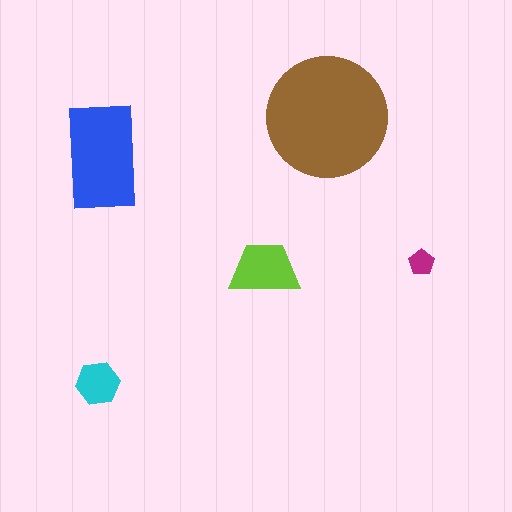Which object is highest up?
The brown circle is topmost.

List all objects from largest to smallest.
The brown circle, the blue rectangle, the lime trapezoid, the cyan hexagon, the magenta pentagon.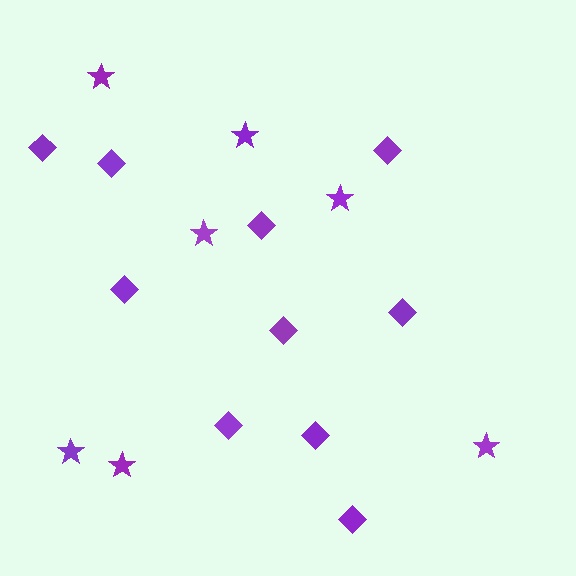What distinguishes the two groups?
There are 2 groups: one group of diamonds (10) and one group of stars (7).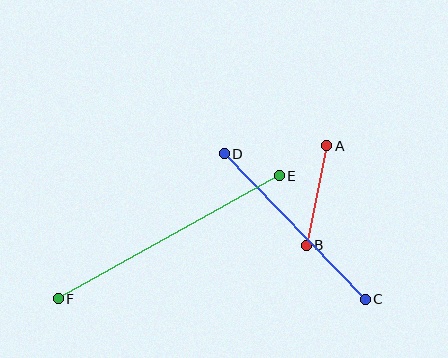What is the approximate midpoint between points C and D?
The midpoint is at approximately (295, 227) pixels.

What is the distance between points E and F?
The distance is approximately 253 pixels.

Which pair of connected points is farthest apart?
Points E and F are farthest apart.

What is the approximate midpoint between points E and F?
The midpoint is at approximately (169, 237) pixels.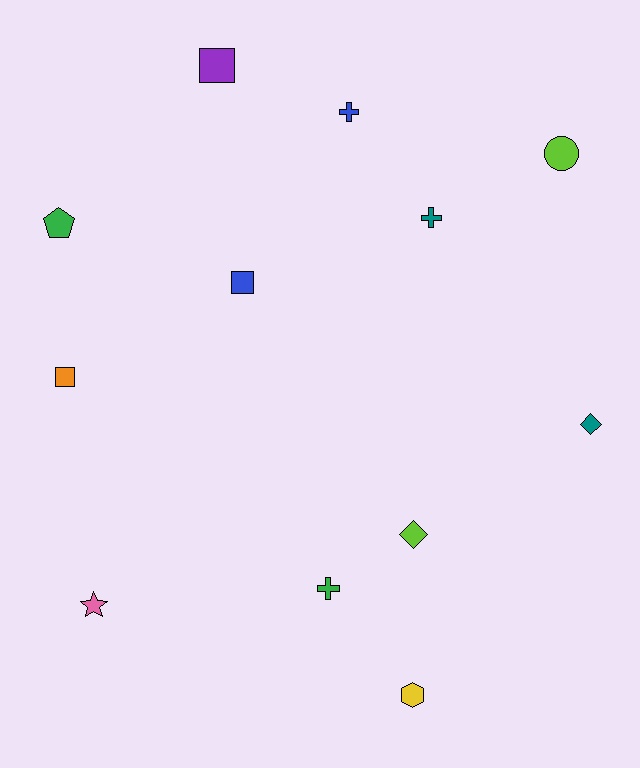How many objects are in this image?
There are 12 objects.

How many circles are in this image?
There is 1 circle.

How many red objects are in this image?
There are no red objects.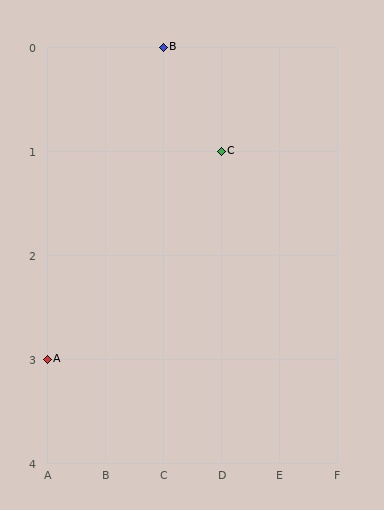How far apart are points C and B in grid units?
Points C and B are 1 column and 1 row apart (about 1.4 grid units diagonally).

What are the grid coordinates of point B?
Point B is at grid coordinates (C, 0).